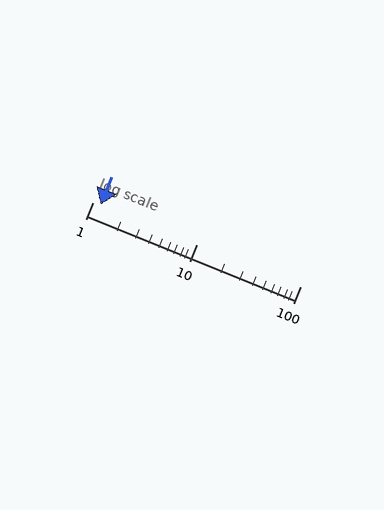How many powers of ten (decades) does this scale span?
The scale spans 2 decades, from 1 to 100.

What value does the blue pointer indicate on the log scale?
The pointer indicates approximately 1.2.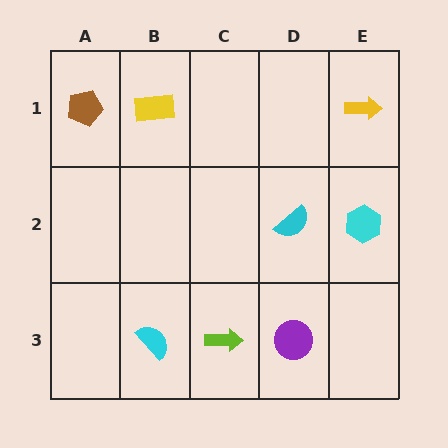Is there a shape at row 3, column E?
No, that cell is empty.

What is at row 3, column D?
A purple circle.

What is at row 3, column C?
A lime arrow.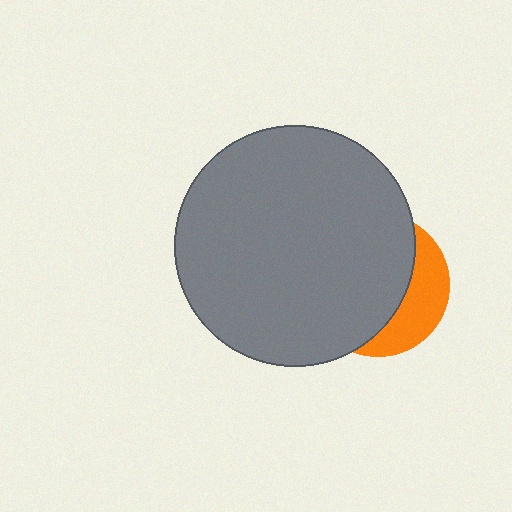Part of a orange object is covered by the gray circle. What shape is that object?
It is a circle.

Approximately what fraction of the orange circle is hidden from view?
Roughly 69% of the orange circle is hidden behind the gray circle.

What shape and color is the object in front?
The object in front is a gray circle.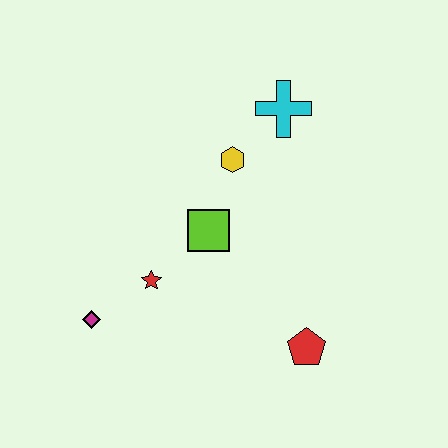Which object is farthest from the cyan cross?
The magenta diamond is farthest from the cyan cross.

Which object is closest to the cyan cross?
The yellow hexagon is closest to the cyan cross.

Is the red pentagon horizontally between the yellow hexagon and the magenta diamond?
No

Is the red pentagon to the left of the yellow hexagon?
No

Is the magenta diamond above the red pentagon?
Yes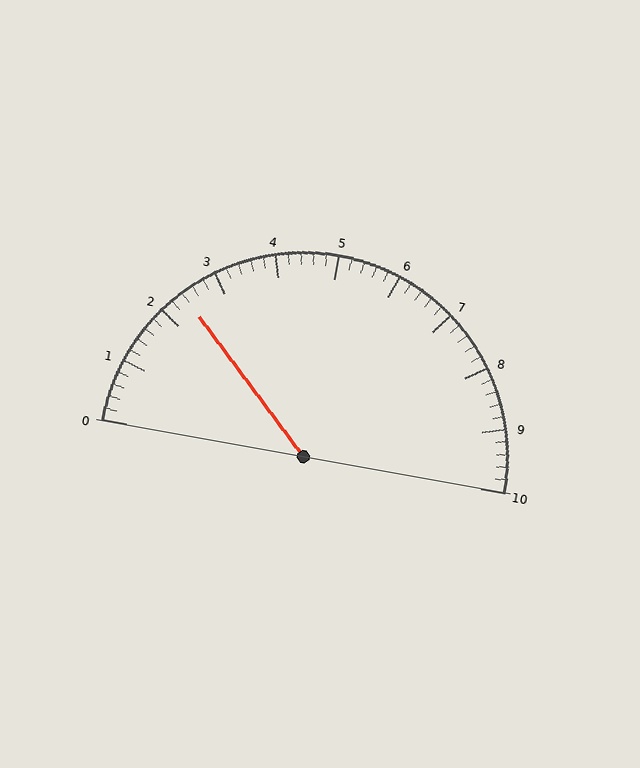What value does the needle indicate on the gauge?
The needle indicates approximately 2.4.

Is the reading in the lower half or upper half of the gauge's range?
The reading is in the lower half of the range (0 to 10).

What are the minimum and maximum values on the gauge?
The gauge ranges from 0 to 10.